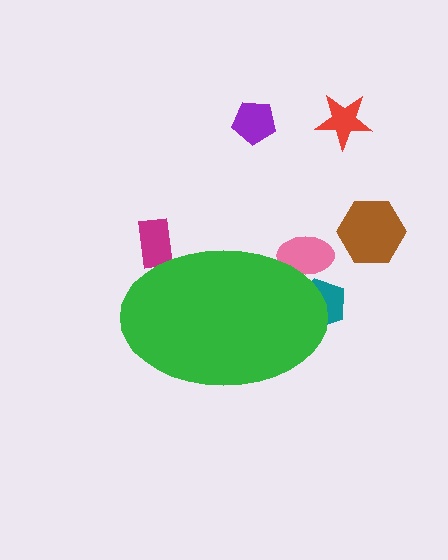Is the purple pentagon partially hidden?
No, the purple pentagon is fully visible.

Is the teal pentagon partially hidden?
Yes, the teal pentagon is partially hidden behind the green ellipse.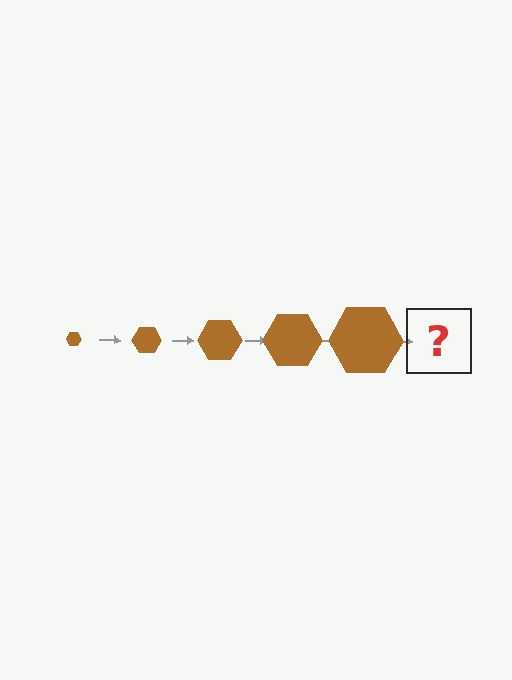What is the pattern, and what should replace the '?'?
The pattern is that the hexagon gets progressively larger each step. The '?' should be a brown hexagon, larger than the previous one.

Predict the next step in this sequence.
The next step is a brown hexagon, larger than the previous one.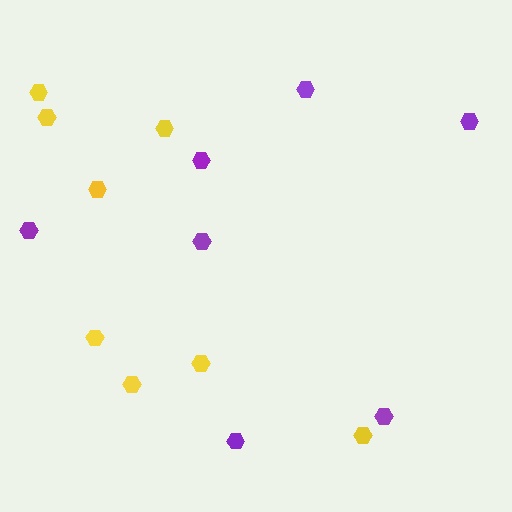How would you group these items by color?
There are 2 groups: one group of purple hexagons (7) and one group of yellow hexagons (8).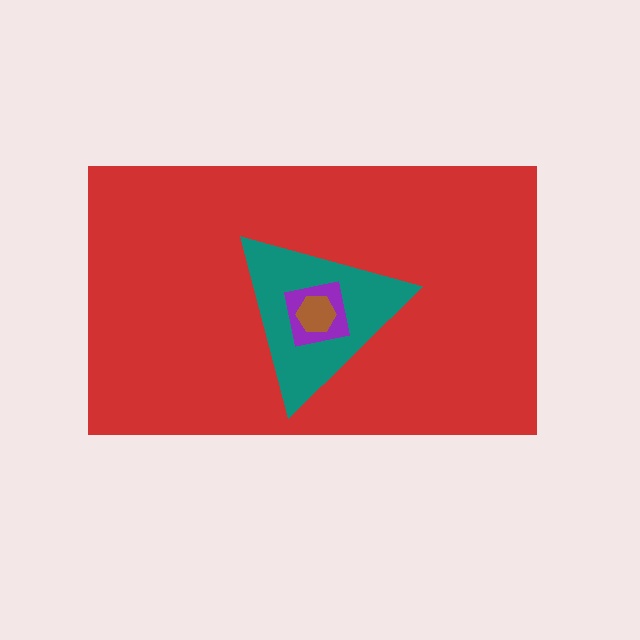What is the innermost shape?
The brown hexagon.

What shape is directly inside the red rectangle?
The teal triangle.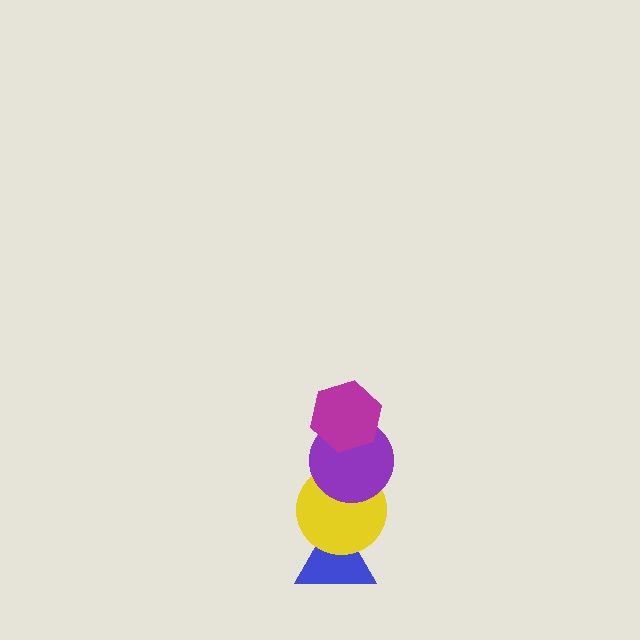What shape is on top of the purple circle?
The magenta hexagon is on top of the purple circle.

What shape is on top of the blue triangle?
The yellow circle is on top of the blue triangle.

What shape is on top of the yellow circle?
The purple circle is on top of the yellow circle.